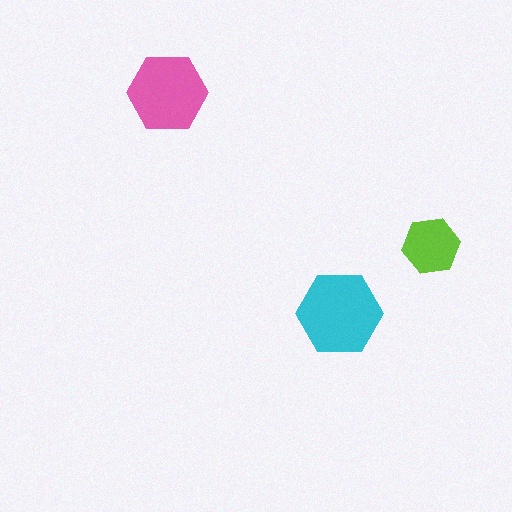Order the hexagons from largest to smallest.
the cyan one, the pink one, the lime one.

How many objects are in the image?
There are 3 objects in the image.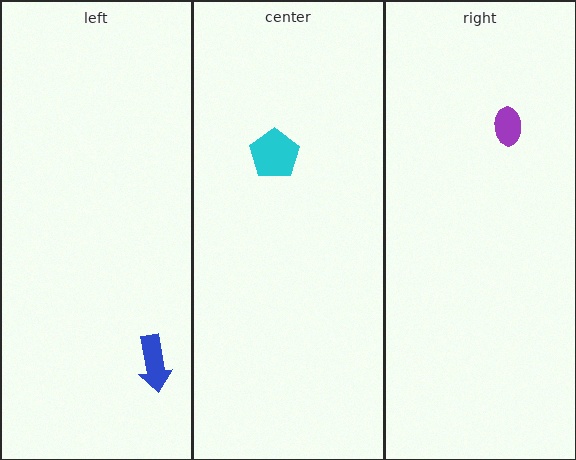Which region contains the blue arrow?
The left region.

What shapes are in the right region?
The purple ellipse.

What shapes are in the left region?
The blue arrow.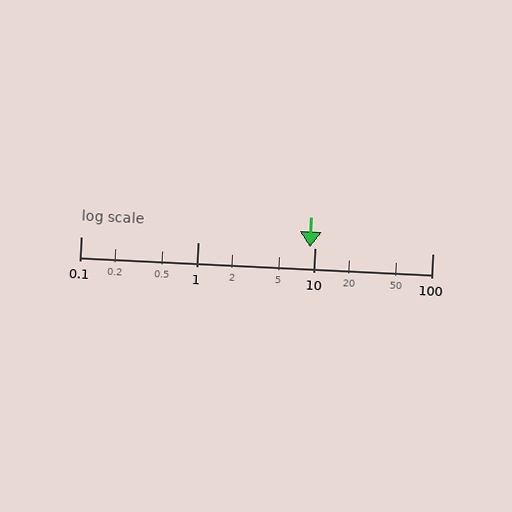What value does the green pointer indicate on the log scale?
The pointer indicates approximately 9.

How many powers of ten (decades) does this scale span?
The scale spans 3 decades, from 0.1 to 100.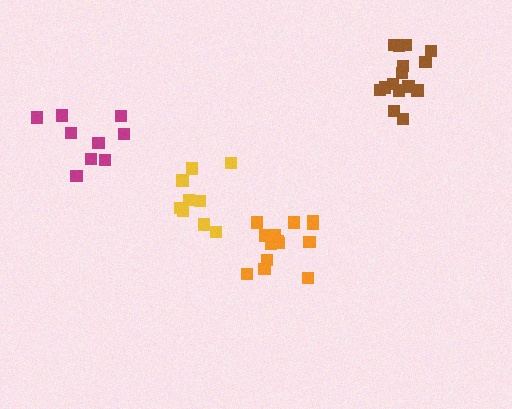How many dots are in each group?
Group 1: 15 dots, Group 2: 14 dots, Group 3: 9 dots, Group 4: 9 dots (47 total).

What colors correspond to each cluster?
The clusters are colored: brown, orange, yellow, magenta.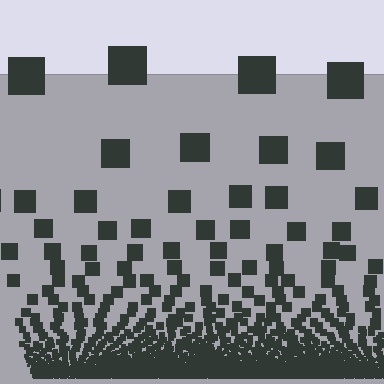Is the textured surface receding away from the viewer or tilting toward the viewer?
The surface appears to tilt toward the viewer. Texture elements get larger and sparser toward the top.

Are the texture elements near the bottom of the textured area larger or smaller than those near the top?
Smaller. The gradient is inverted — elements near the bottom are smaller and denser.